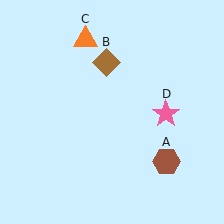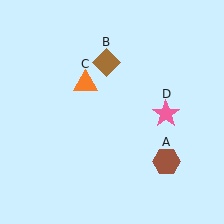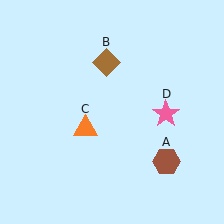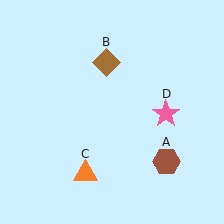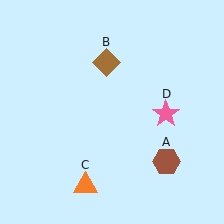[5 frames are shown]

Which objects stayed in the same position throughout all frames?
Brown hexagon (object A) and brown diamond (object B) and pink star (object D) remained stationary.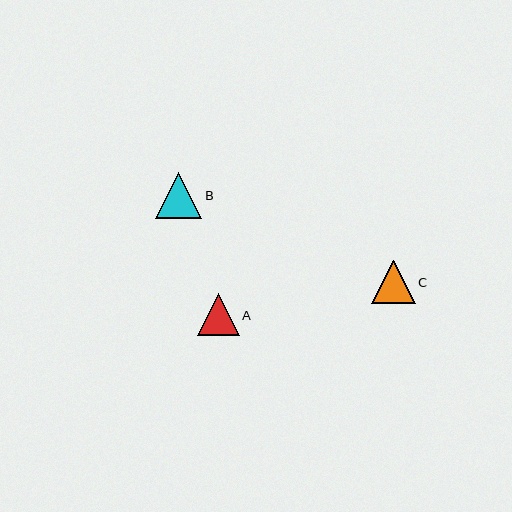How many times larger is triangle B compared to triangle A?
Triangle B is approximately 1.1 times the size of triangle A.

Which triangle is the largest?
Triangle B is the largest with a size of approximately 46 pixels.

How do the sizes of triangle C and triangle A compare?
Triangle C and triangle A are approximately the same size.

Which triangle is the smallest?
Triangle A is the smallest with a size of approximately 42 pixels.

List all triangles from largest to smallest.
From largest to smallest: B, C, A.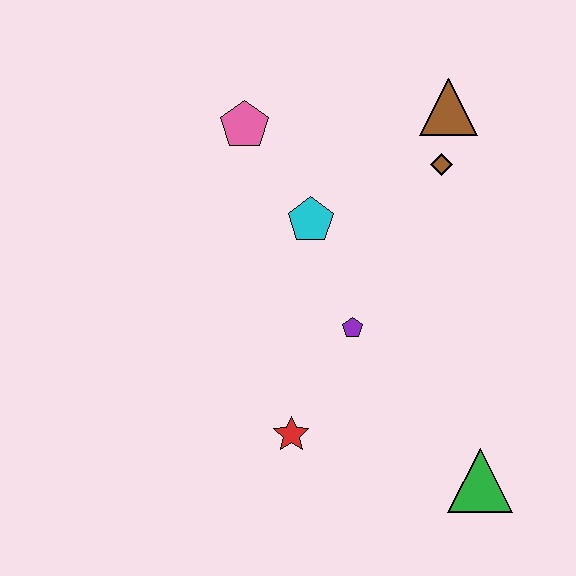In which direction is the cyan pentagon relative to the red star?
The cyan pentagon is above the red star.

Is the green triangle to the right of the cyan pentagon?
Yes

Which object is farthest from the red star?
The brown triangle is farthest from the red star.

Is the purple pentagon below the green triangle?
No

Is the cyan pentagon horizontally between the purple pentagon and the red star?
Yes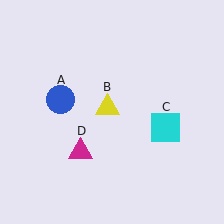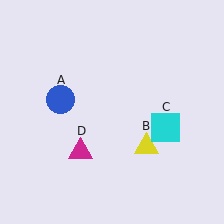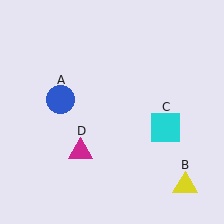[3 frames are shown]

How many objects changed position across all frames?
1 object changed position: yellow triangle (object B).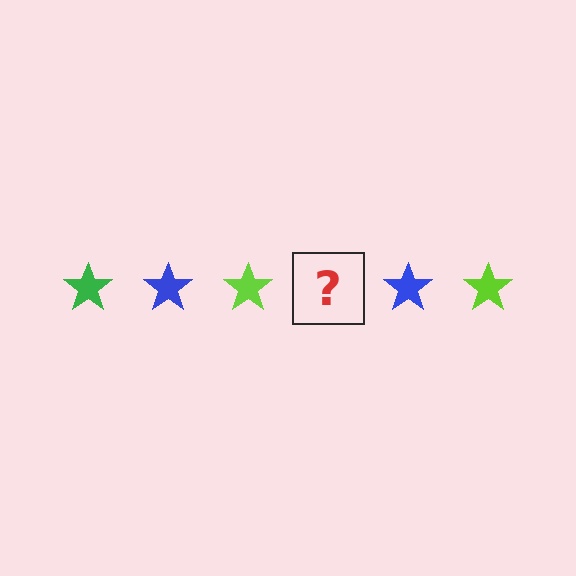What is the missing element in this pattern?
The missing element is a green star.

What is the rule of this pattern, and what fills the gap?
The rule is that the pattern cycles through green, blue, lime stars. The gap should be filled with a green star.